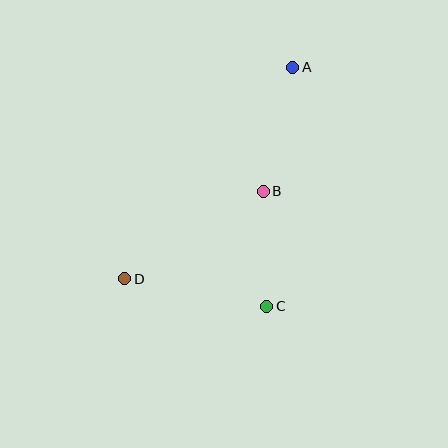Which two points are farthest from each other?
Points A and D are farthest from each other.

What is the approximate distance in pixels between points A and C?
The distance between A and C is approximately 241 pixels.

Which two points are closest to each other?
Points B and C are closest to each other.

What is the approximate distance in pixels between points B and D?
The distance between B and D is approximately 164 pixels.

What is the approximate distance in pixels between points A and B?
The distance between A and B is approximately 128 pixels.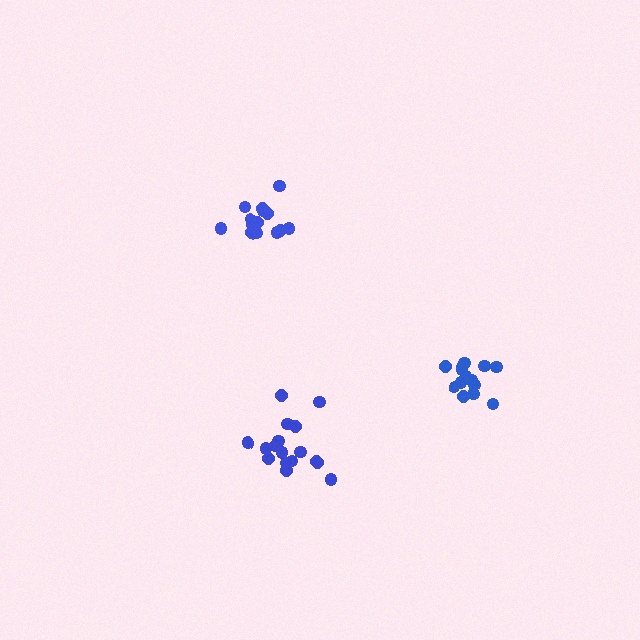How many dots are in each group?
Group 1: 14 dots, Group 2: 17 dots, Group 3: 15 dots (46 total).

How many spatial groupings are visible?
There are 3 spatial groupings.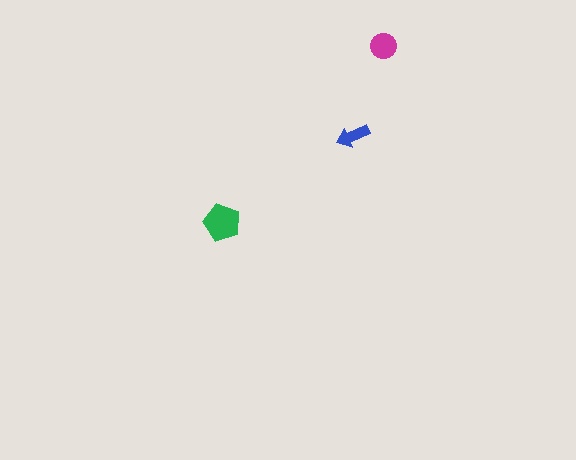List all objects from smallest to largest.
The blue arrow, the magenta circle, the green pentagon.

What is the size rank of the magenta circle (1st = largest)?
2nd.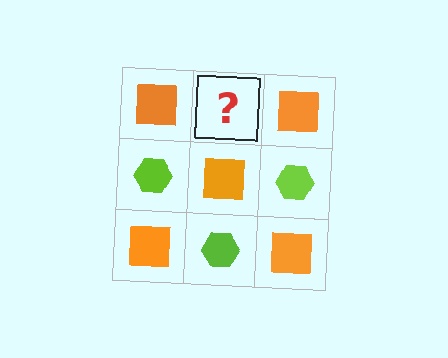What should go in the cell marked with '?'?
The missing cell should contain a lime hexagon.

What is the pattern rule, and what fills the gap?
The rule is that it alternates orange square and lime hexagon in a checkerboard pattern. The gap should be filled with a lime hexagon.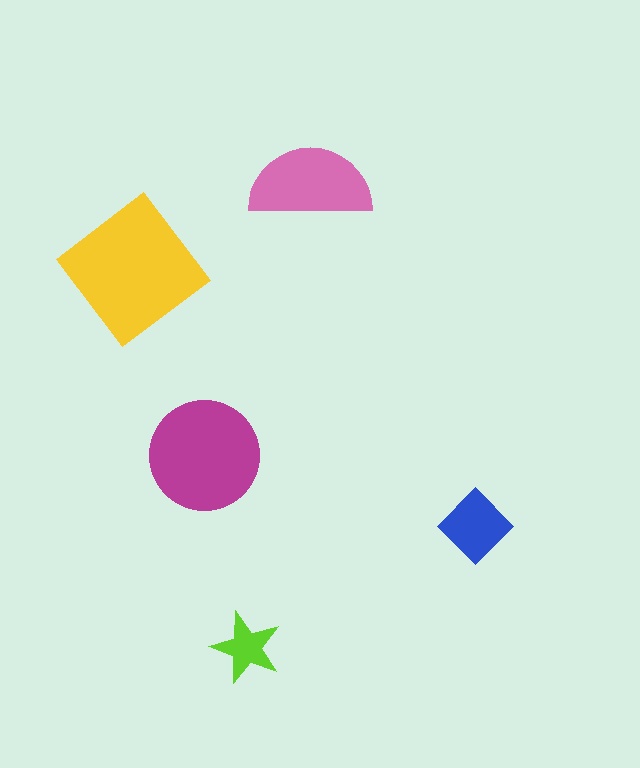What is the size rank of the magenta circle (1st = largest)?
2nd.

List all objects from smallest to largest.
The lime star, the blue diamond, the pink semicircle, the magenta circle, the yellow diamond.